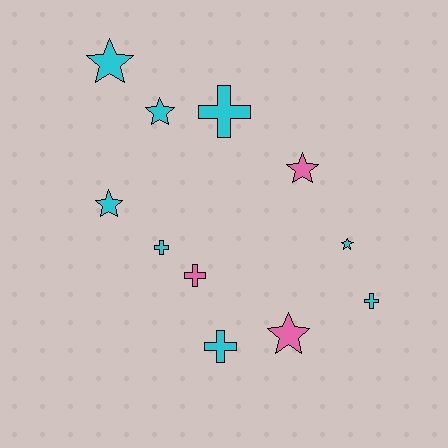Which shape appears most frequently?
Star, with 6 objects.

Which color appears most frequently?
Cyan, with 8 objects.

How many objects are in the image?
There are 11 objects.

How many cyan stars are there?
There are 4 cyan stars.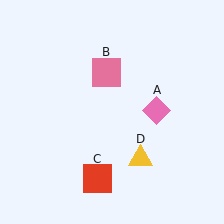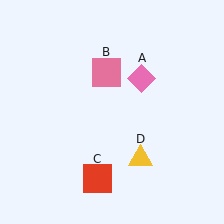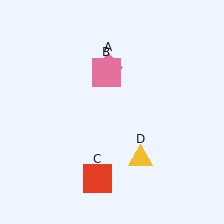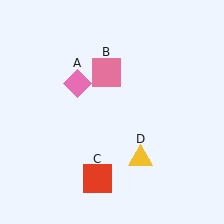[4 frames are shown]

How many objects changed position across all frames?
1 object changed position: pink diamond (object A).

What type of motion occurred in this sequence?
The pink diamond (object A) rotated counterclockwise around the center of the scene.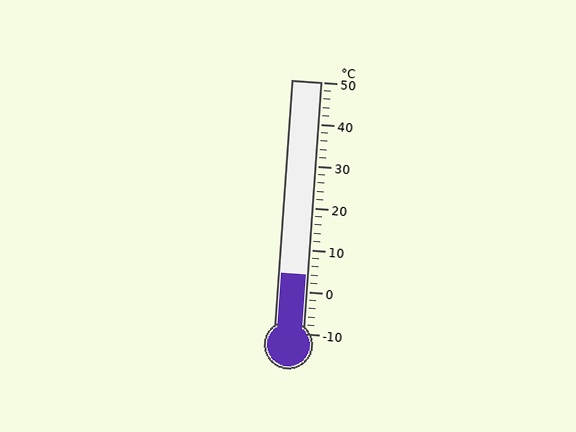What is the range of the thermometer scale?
The thermometer scale ranges from -10°C to 50°C.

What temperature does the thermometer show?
The thermometer shows approximately 4°C.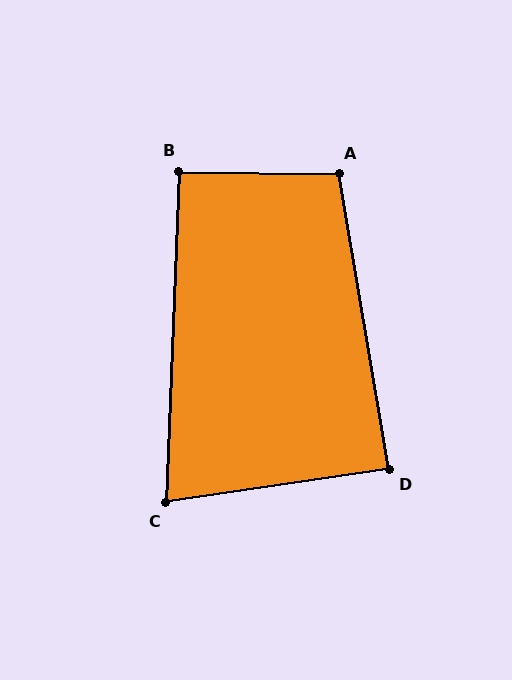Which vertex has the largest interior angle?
A, at approximately 100 degrees.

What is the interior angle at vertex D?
Approximately 89 degrees (approximately right).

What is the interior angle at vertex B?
Approximately 91 degrees (approximately right).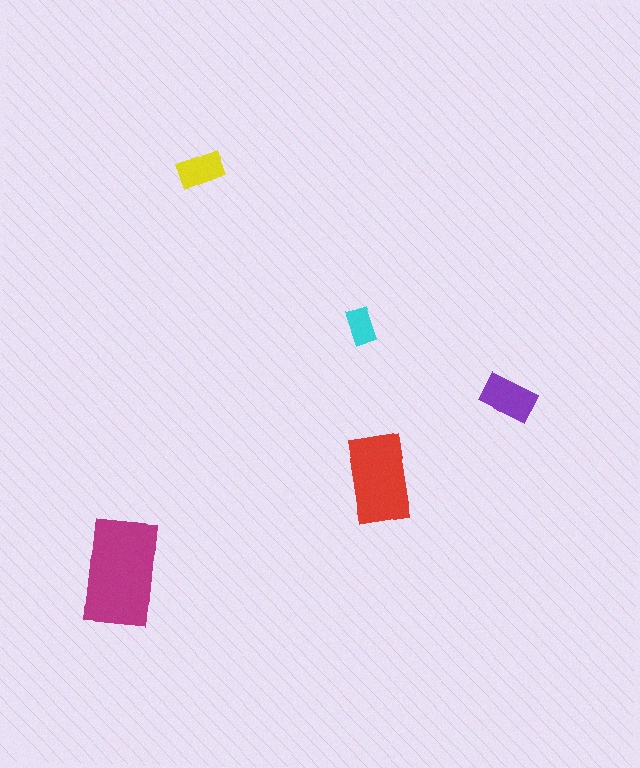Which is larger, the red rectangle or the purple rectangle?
The red one.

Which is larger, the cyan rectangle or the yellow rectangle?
The yellow one.